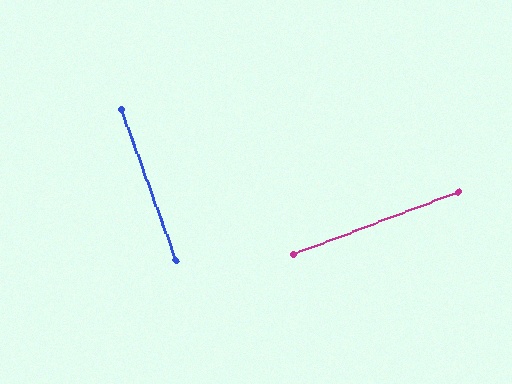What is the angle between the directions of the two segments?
Approximately 89 degrees.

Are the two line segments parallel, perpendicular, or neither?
Perpendicular — they meet at approximately 89°.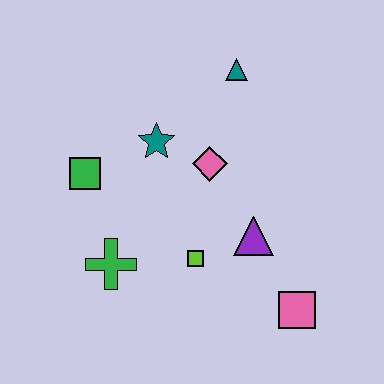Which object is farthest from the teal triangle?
The pink square is farthest from the teal triangle.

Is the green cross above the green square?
No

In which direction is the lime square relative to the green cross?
The lime square is to the right of the green cross.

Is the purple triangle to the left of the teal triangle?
No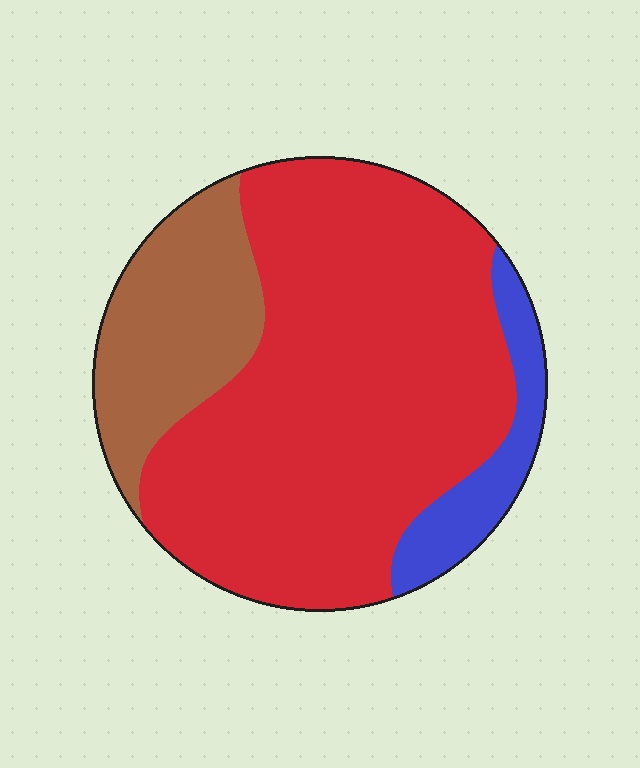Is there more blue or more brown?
Brown.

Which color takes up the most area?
Red, at roughly 70%.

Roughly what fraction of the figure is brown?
Brown takes up about one fifth (1/5) of the figure.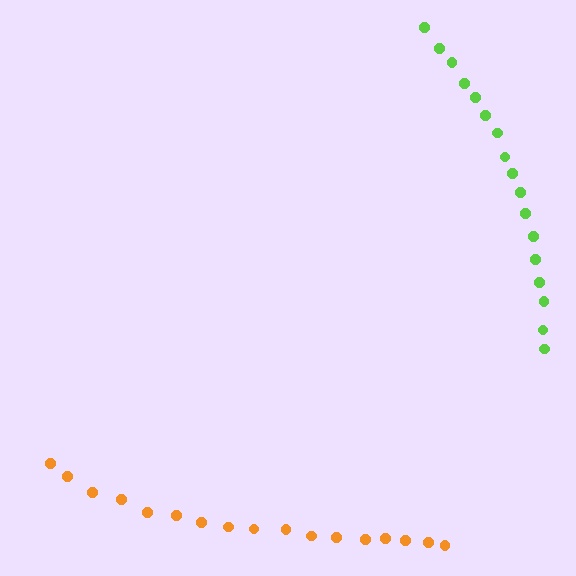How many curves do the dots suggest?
There are 2 distinct paths.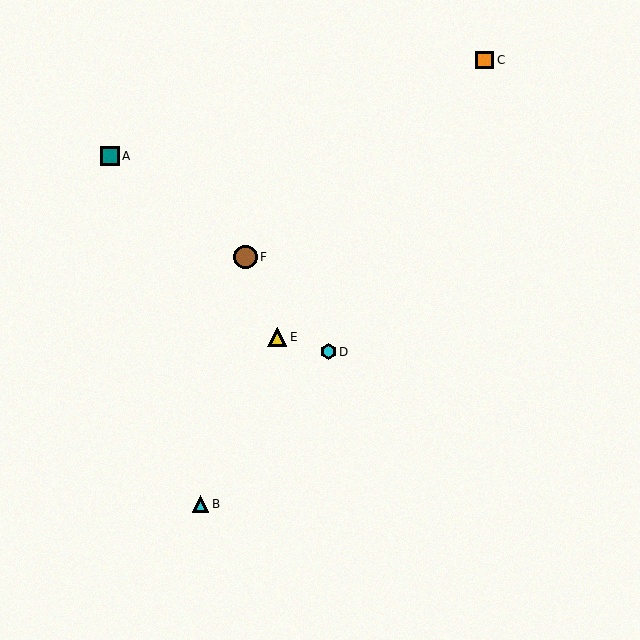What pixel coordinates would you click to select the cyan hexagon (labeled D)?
Click at (328, 352) to select the cyan hexagon D.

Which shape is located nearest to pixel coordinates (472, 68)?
The orange square (labeled C) at (485, 60) is nearest to that location.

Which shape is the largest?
The brown circle (labeled F) is the largest.